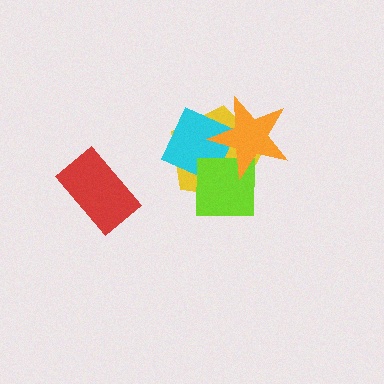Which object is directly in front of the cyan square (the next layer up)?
The lime square is directly in front of the cyan square.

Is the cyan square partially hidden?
Yes, it is partially covered by another shape.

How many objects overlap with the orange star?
3 objects overlap with the orange star.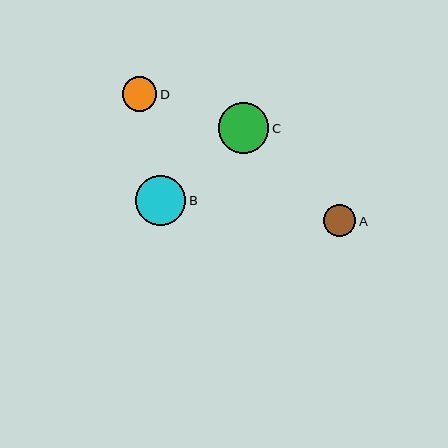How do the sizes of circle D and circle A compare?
Circle D and circle A are approximately the same size.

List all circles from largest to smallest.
From largest to smallest: C, B, D, A.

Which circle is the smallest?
Circle A is the smallest with a size of approximately 32 pixels.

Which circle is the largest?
Circle C is the largest with a size of approximately 50 pixels.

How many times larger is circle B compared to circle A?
Circle B is approximately 1.6 times the size of circle A.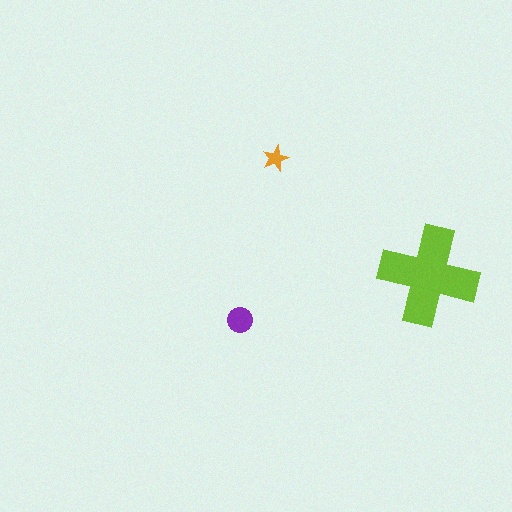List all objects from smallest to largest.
The orange star, the purple circle, the lime cross.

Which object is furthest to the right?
The lime cross is rightmost.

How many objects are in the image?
There are 3 objects in the image.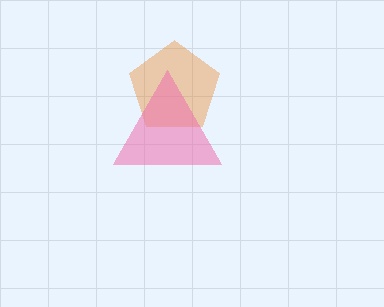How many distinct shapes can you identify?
There are 2 distinct shapes: an orange pentagon, a pink triangle.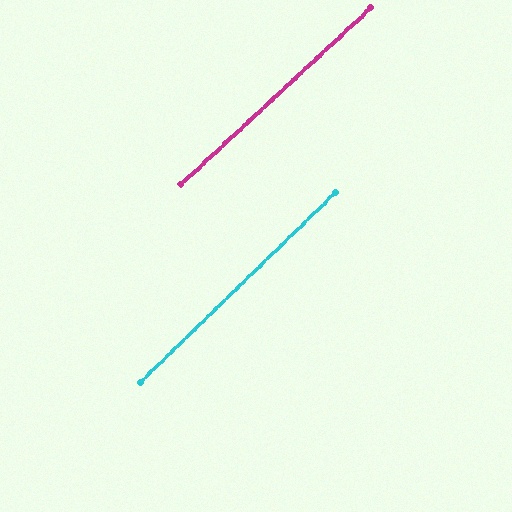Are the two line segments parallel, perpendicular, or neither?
Parallel — their directions differ by only 1.5°.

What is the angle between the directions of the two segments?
Approximately 1 degree.